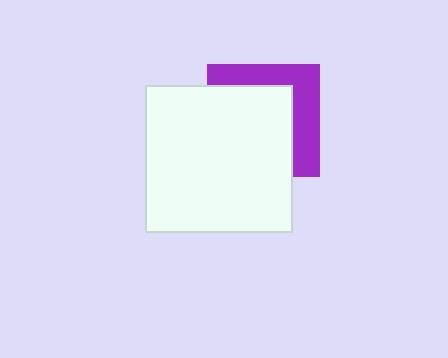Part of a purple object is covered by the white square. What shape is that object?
It is a square.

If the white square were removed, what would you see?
You would see the complete purple square.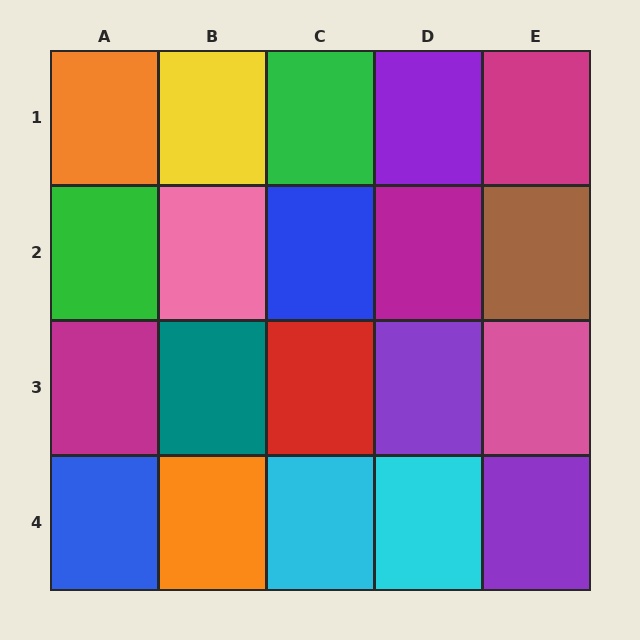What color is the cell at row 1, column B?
Yellow.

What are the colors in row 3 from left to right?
Magenta, teal, red, purple, pink.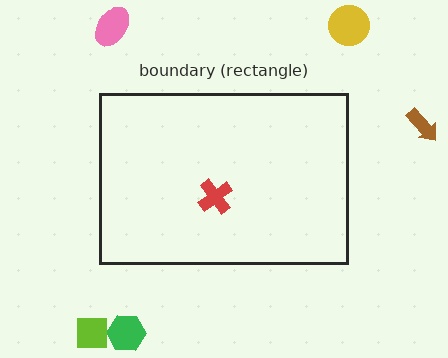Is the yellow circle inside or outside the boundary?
Outside.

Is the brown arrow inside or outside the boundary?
Outside.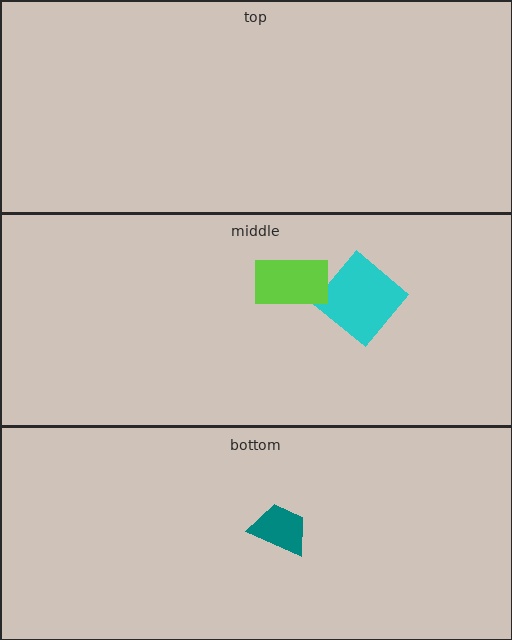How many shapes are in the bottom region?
1.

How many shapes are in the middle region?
2.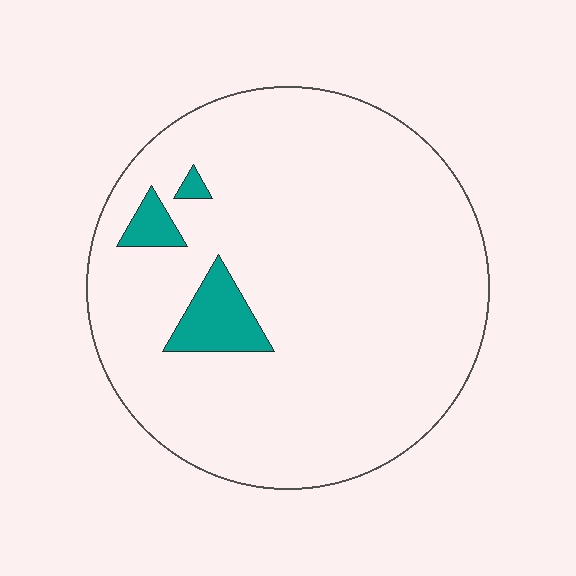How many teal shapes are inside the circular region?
3.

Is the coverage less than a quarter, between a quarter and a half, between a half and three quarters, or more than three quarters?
Less than a quarter.